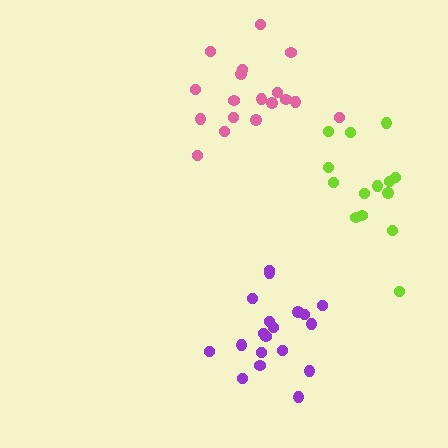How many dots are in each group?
Group 1: 18 dots, Group 2: 19 dots, Group 3: 14 dots (51 total).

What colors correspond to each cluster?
The clusters are colored: pink, purple, lime.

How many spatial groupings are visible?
There are 3 spatial groupings.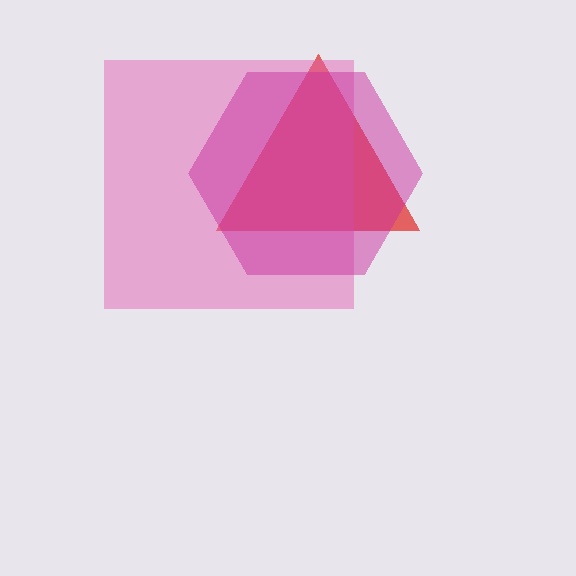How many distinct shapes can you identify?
There are 3 distinct shapes: a red triangle, a pink square, a magenta hexagon.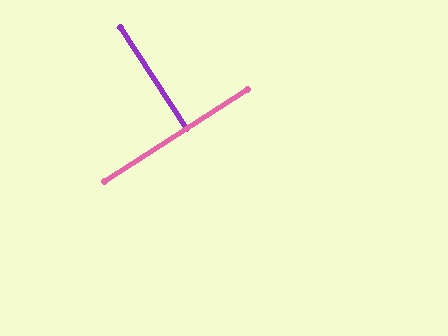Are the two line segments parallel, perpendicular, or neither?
Perpendicular — they meet at approximately 90°.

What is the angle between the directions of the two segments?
Approximately 90 degrees.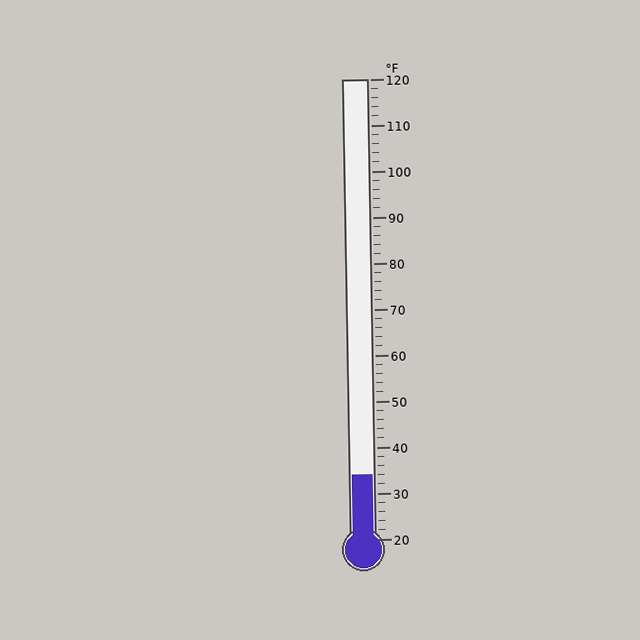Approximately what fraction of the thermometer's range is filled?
The thermometer is filled to approximately 15% of its range.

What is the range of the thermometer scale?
The thermometer scale ranges from 20°F to 120°F.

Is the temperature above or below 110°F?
The temperature is below 110°F.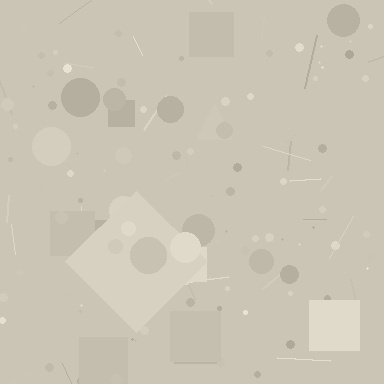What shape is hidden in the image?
A diamond is hidden in the image.